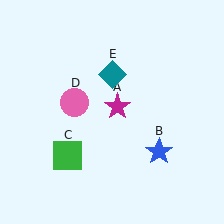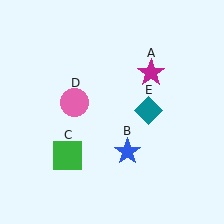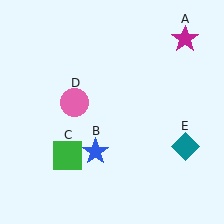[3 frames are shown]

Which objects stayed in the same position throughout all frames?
Green square (object C) and pink circle (object D) remained stationary.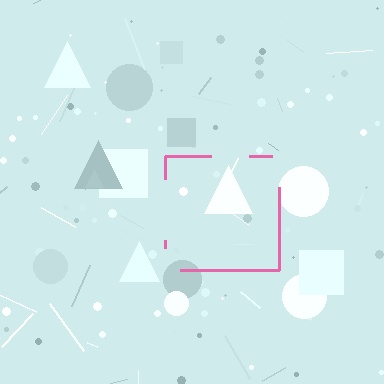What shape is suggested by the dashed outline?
The dashed outline suggests a square.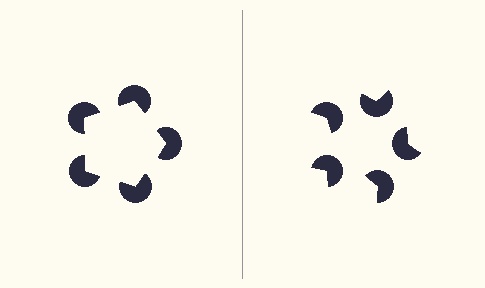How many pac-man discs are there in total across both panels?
10 — 5 on each side.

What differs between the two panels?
The pac-man discs are positioned identically on both sides; only the wedge orientations differ. On the left they align to a pentagon; on the right they are misaligned.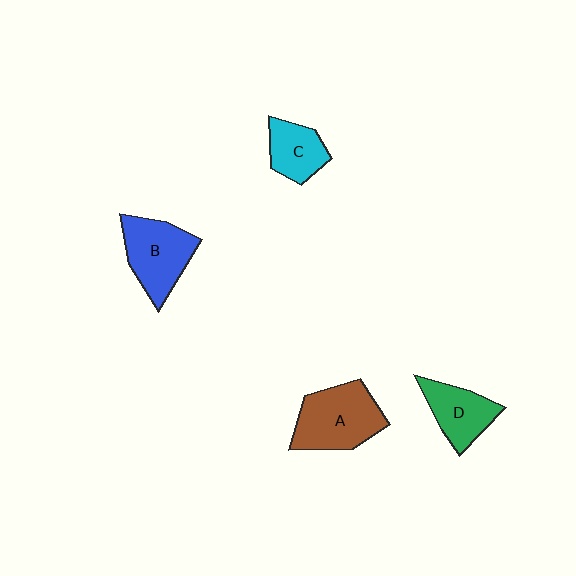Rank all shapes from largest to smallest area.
From largest to smallest: A (brown), B (blue), D (green), C (cyan).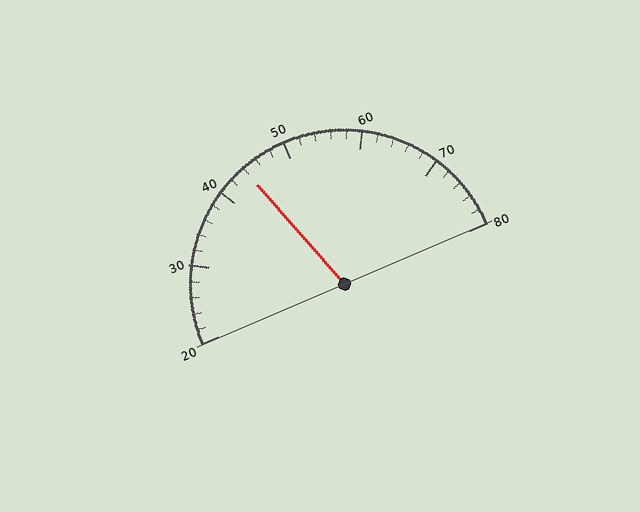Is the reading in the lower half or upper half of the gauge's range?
The reading is in the lower half of the range (20 to 80).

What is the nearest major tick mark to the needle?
The nearest major tick mark is 40.